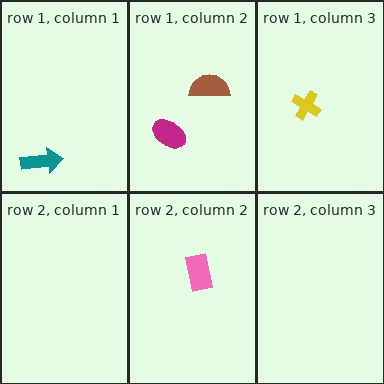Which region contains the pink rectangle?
The row 2, column 2 region.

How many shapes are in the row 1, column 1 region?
1.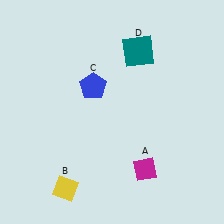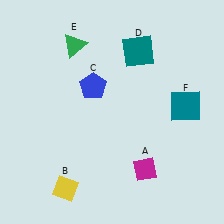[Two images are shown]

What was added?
A green triangle (E), a teal square (F) were added in Image 2.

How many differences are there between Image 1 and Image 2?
There are 2 differences between the two images.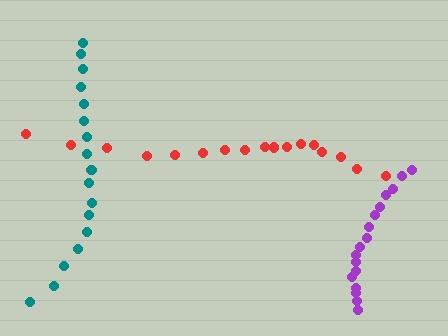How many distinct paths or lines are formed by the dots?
There are 3 distinct paths.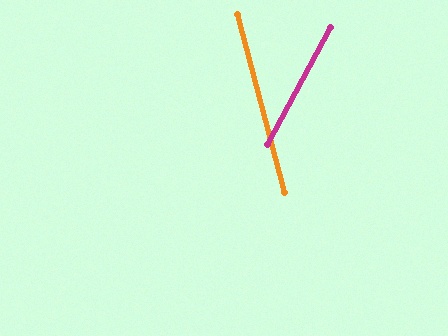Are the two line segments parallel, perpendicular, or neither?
Neither parallel nor perpendicular — they differ by about 43°.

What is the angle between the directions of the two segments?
Approximately 43 degrees.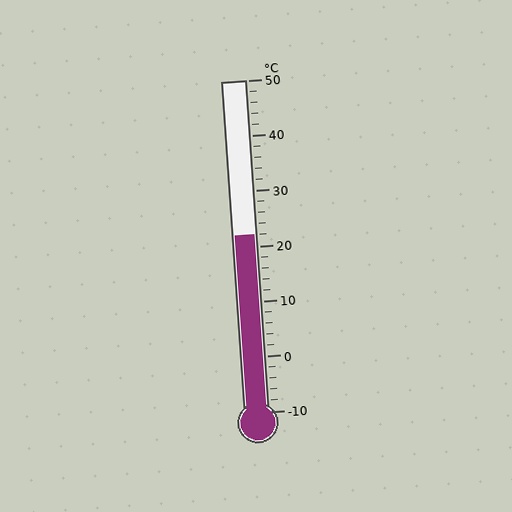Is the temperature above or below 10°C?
The temperature is above 10°C.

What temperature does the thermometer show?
The thermometer shows approximately 22°C.